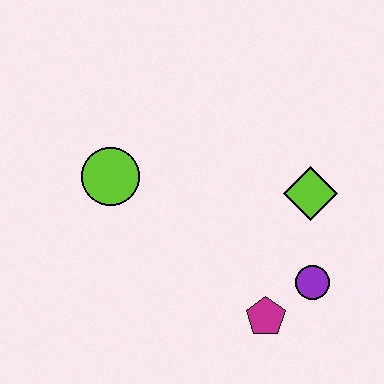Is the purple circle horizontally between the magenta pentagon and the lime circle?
No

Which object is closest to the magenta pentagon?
The purple circle is closest to the magenta pentagon.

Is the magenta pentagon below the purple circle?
Yes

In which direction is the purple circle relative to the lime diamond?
The purple circle is below the lime diamond.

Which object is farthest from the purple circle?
The lime circle is farthest from the purple circle.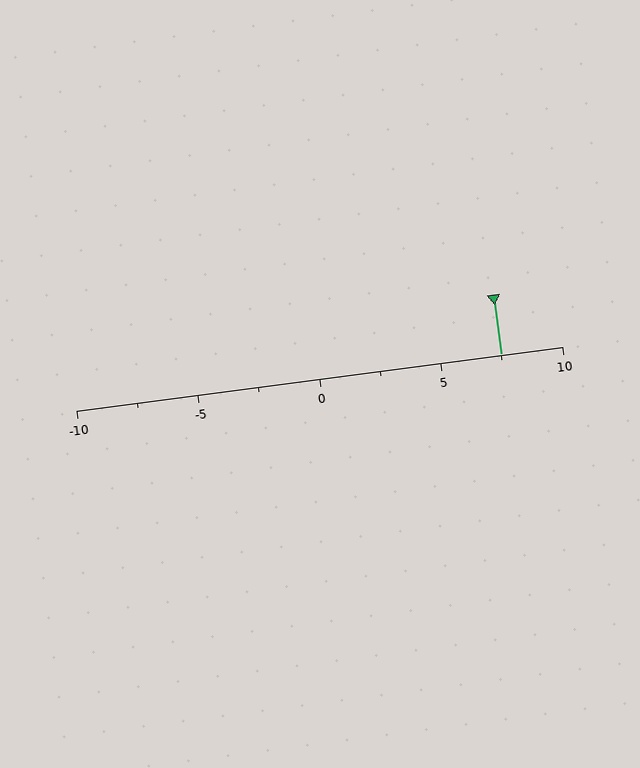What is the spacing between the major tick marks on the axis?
The major ticks are spaced 5 apart.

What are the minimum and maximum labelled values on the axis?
The axis runs from -10 to 10.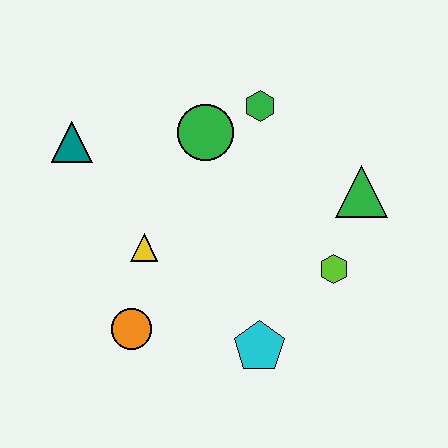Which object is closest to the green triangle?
The lime hexagon is closest to the green triangle.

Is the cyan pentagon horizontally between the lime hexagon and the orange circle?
Yes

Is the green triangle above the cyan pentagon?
Yes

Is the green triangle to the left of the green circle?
No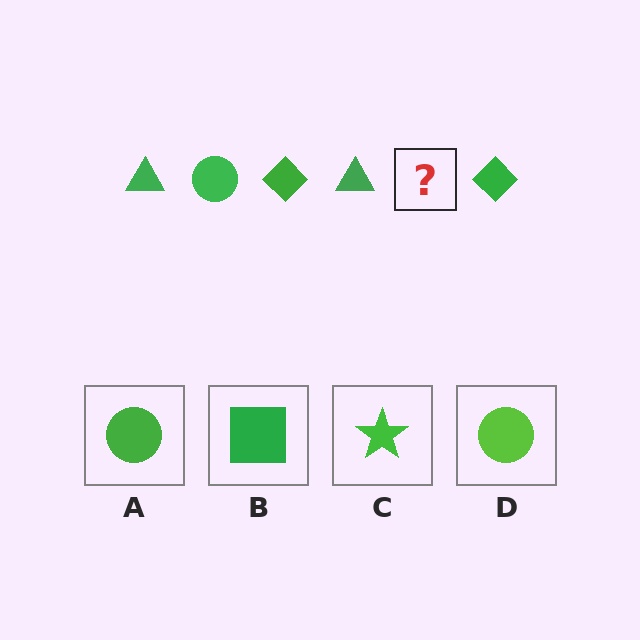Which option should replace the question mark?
Option A.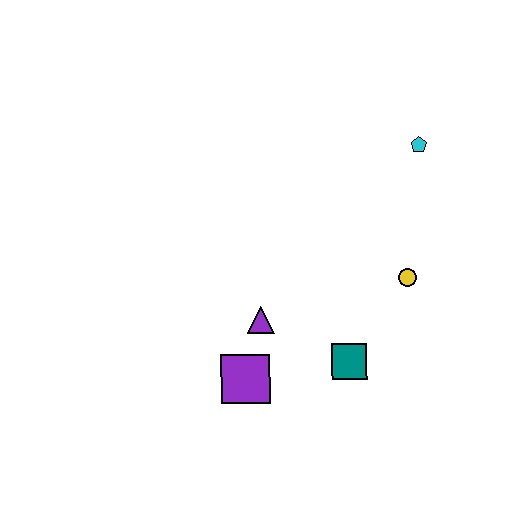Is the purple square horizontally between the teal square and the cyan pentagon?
No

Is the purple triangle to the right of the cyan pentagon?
No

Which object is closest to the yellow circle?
The teal square is closest to the yellow circle.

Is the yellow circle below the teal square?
No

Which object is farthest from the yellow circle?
The purple square is farthest from the yellow circle.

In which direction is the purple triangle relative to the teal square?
The purple triangle is to the left of the teal square.